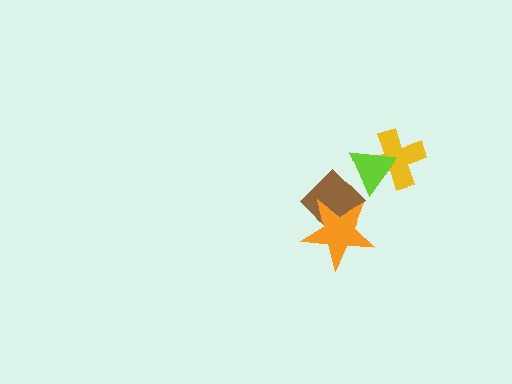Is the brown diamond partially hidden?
Yes, it is partially covered by another shape.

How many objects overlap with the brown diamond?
2 objects overlap with the brown diamond.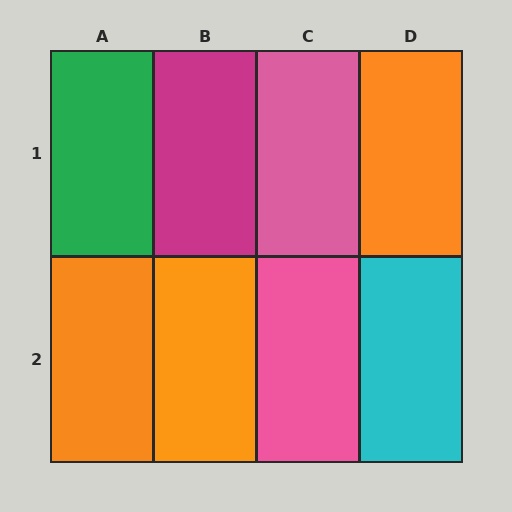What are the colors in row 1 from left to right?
Green, magenta, pink, orange.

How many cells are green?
1 cell is green.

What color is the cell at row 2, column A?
Orange.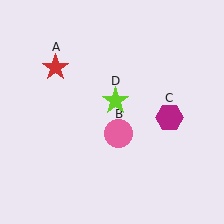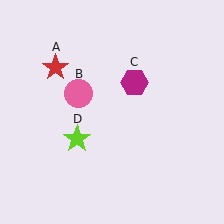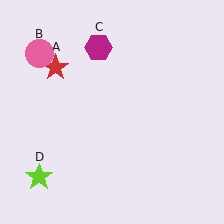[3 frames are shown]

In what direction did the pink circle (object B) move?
The pink circle (object B) moved up and to the left.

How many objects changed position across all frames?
3 objects changed position: pink circle (object B), magenta hexagon (object C), lime star (object D).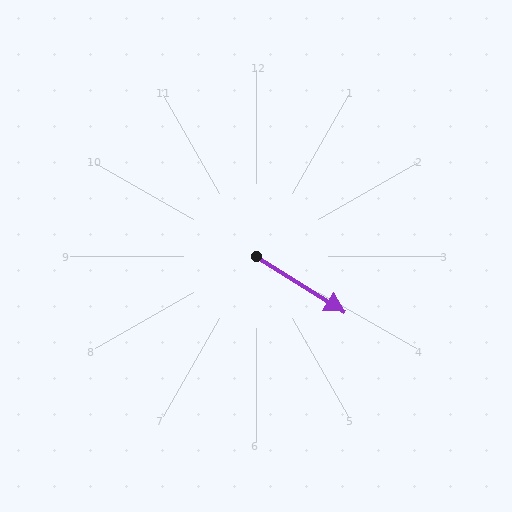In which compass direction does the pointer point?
Southeast.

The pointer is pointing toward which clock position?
Roughly 4 o'clock.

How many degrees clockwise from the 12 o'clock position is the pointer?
Approximately 122 degrees.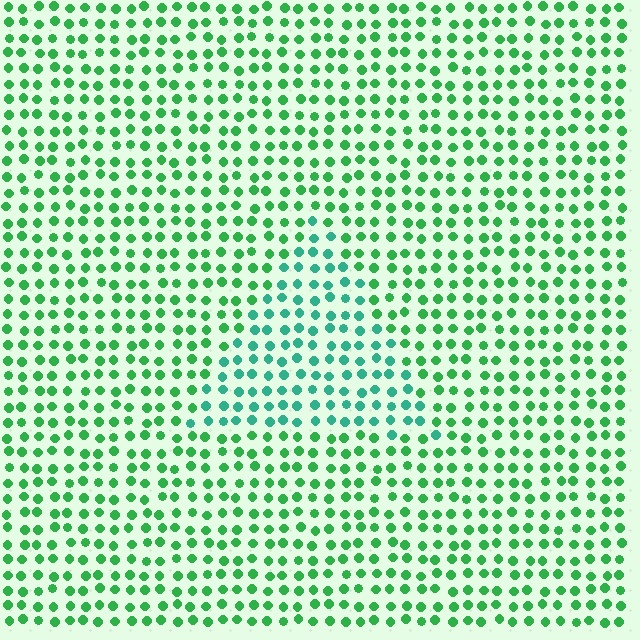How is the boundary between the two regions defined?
The boundary is defined purely by a slight shift in hue (about 31 degrees). Spacing, size, and orientation are identical on both sides.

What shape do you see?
I see a triangle.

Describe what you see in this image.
The image is filled with small green elements in a uniform arrangement. A triangle-shaped region is visible where the elements are tinted to a slightly different hue, forming a subtle color boundary.